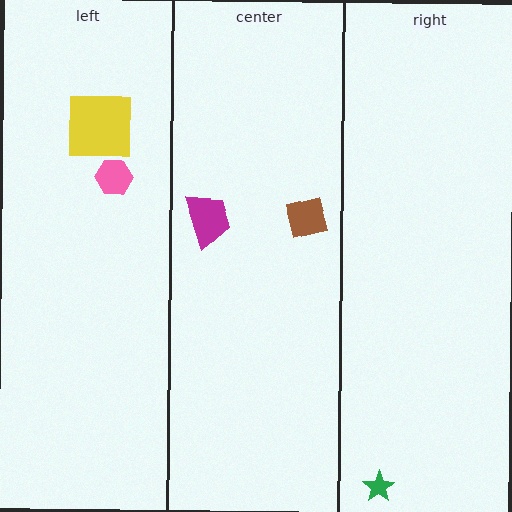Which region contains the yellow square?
The left region.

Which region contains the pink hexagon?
The left region.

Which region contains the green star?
The right region.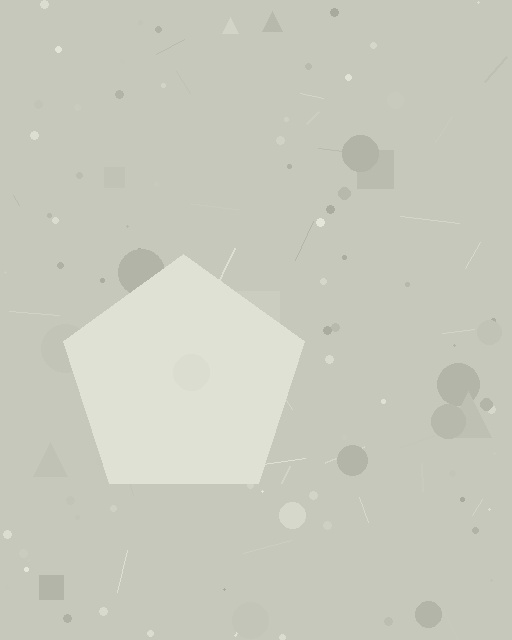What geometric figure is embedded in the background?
A pentagon is embedded in the background.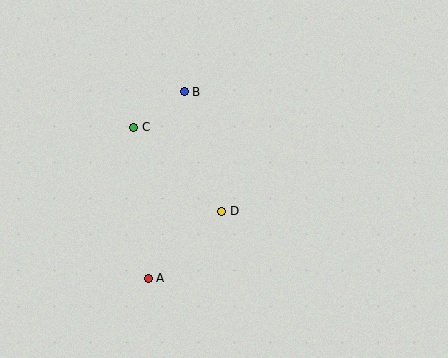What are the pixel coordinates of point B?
Point B is at (184, 92).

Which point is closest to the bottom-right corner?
Point D is closest to the bottom-right corner.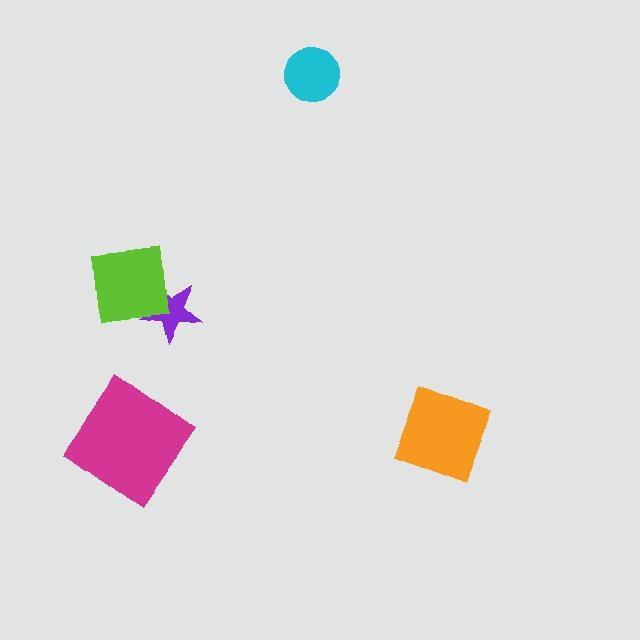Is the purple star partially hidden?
Yes, it is partially covered by another shape.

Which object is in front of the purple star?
The lime square is in front of the purple star.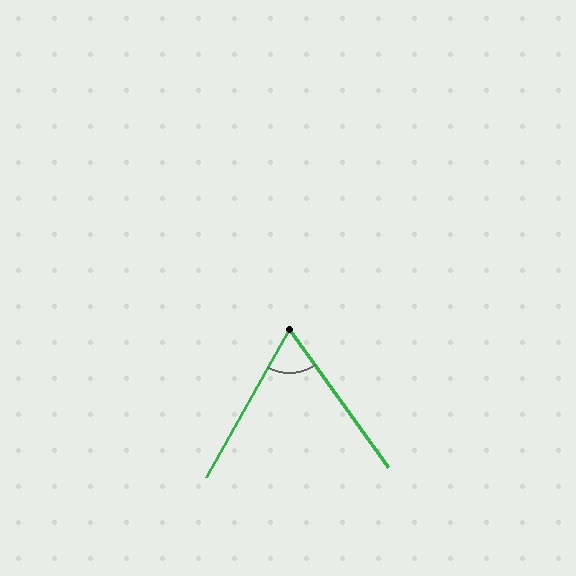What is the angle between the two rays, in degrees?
Approximately 65 degrees.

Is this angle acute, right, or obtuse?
It is acute.